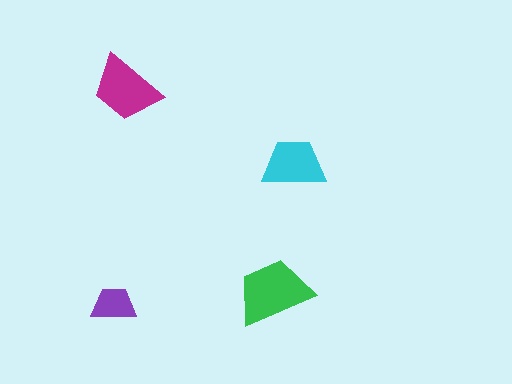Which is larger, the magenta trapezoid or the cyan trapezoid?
The magenta one.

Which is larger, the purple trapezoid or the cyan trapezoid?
The cyan one.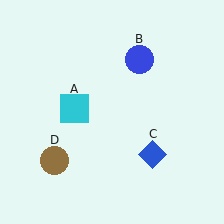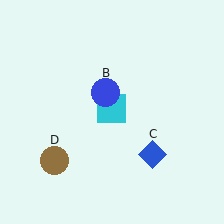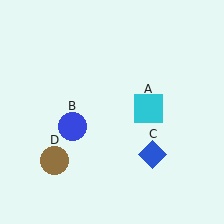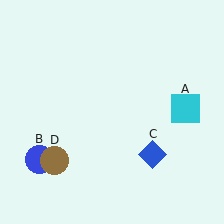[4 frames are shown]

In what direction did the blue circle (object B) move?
The blue circle (object B) moved down and to the left.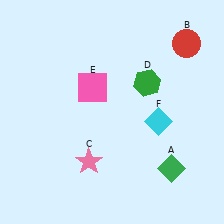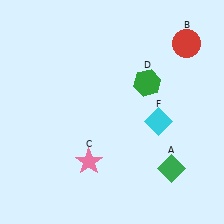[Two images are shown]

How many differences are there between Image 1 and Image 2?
There is 1 difference between the two images.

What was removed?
The pink square (E) was removed in Image 2.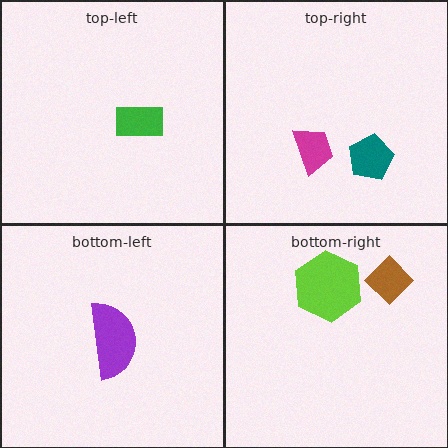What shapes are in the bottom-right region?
The brown diamond, the lime hexagon.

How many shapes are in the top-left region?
1.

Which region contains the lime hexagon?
The bottom-right region.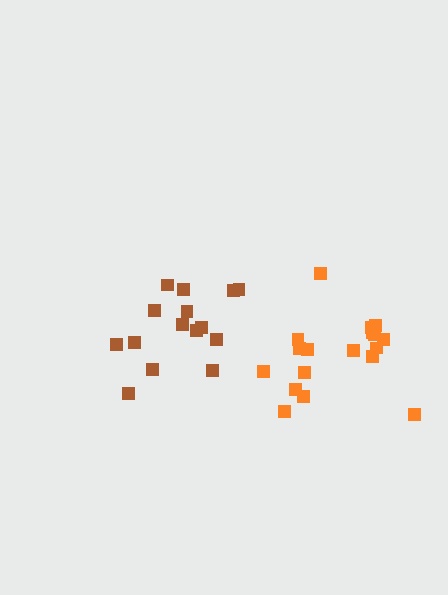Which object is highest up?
The brown cluster is topmost.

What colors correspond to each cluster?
The clusters are colored: orange, brown.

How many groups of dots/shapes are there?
There are 2 groups.